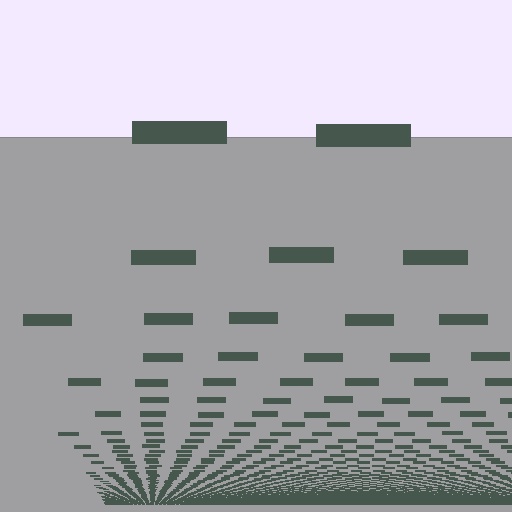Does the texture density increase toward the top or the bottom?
Density increases toward the bottom.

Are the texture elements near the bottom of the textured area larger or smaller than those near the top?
Smaller. The gradient is inverted — elements near the bottom are smaller and denser.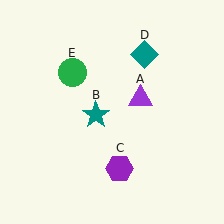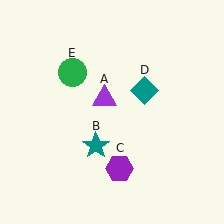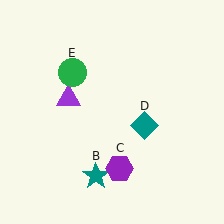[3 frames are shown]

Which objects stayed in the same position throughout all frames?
Purple hexagon (object C) and green circle (object E) remained stationary.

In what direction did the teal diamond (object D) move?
The teal diamond (object D) moved down.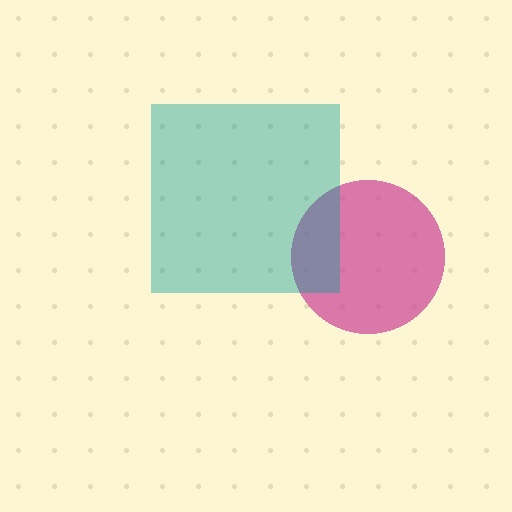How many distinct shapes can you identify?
There are 2 distinct shapes: a magenta circle, a teal square.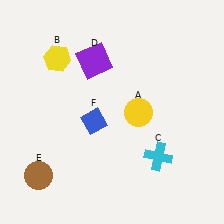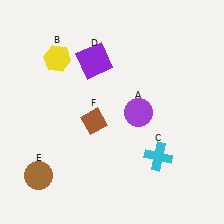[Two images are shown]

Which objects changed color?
A changed from yellow to purple. F changed from blue to brown.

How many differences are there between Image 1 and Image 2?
There are 2 differences between the two images.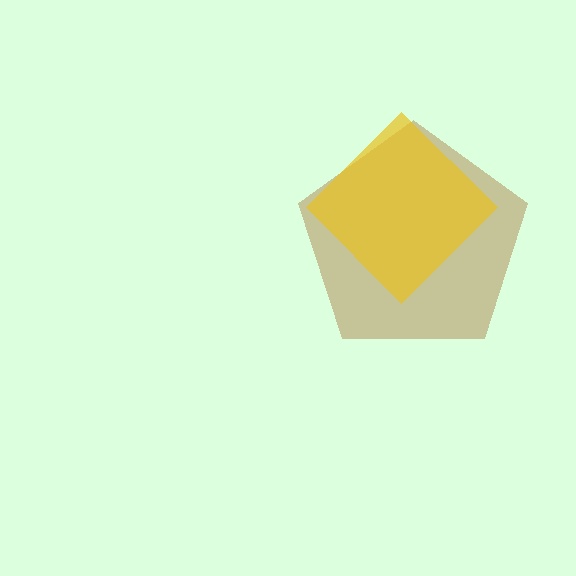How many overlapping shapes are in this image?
There are 2 overlapping shapes in the image.